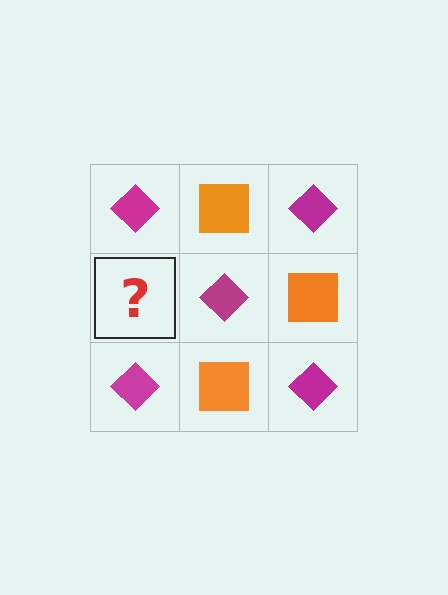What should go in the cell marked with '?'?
The missing cell should contain an orange square.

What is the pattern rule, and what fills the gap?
The rule is that it alternates magenta diamond and orange square in a checkerboard pattern. The gap should be filled with an orange square.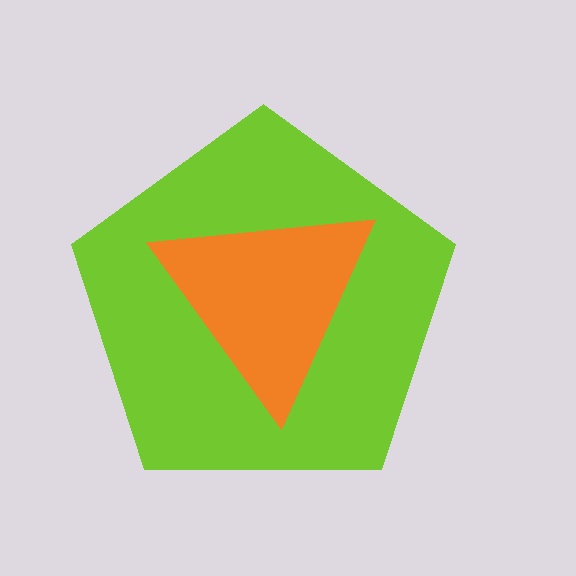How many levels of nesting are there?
2.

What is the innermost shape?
The orange triangle.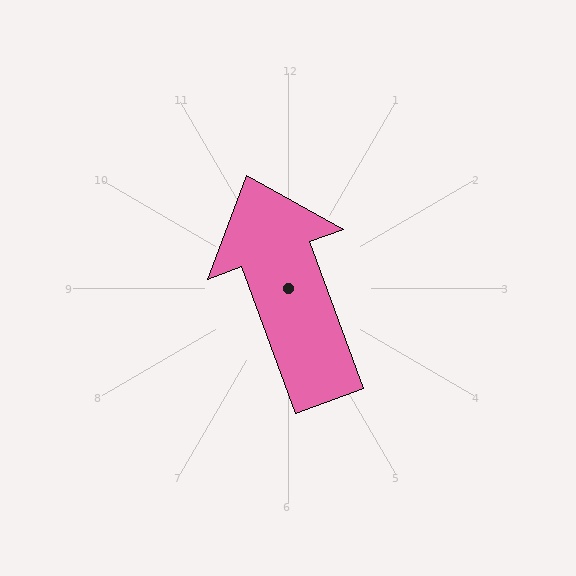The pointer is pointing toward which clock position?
Roughly 11 o'clock.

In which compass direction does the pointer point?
North.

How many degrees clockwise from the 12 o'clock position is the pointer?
Approximately 340 degrees.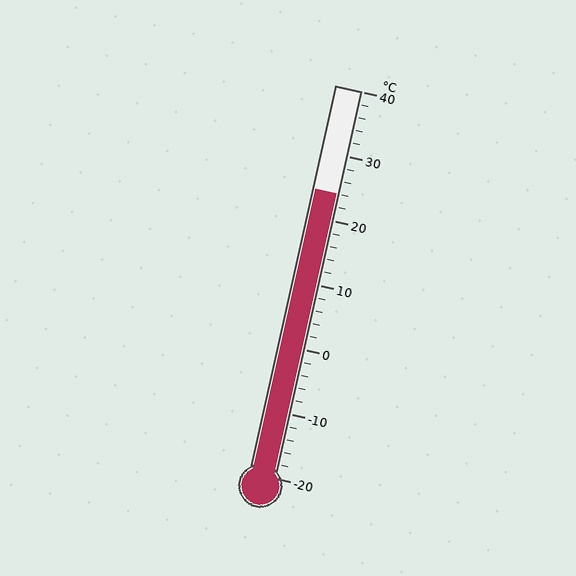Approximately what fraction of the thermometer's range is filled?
The thermometer is filled to approximately 75% of its range.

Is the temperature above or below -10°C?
The temperature is above -10°C.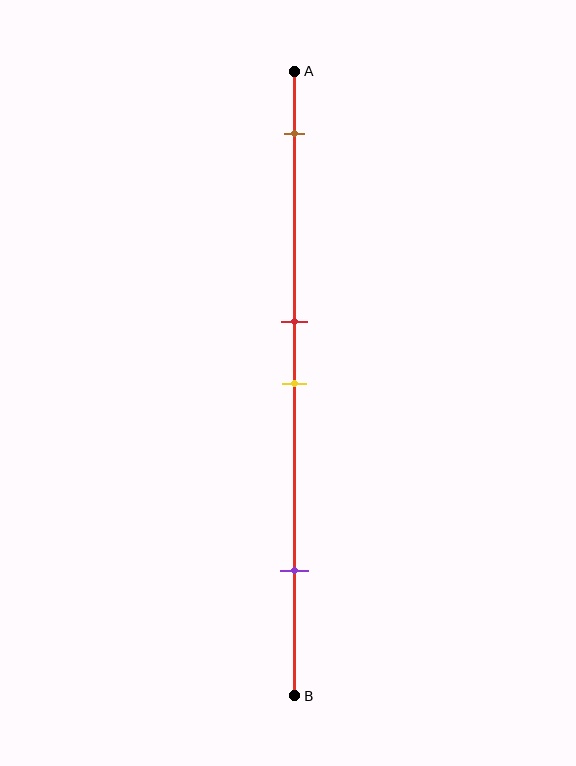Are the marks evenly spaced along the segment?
No, the marks are not evenly spaced.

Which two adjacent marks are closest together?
The red and yellow marks are the closest adjacent pair.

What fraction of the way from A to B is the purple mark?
The purple mark is approximately 80% (0.8) of the way from A to B.